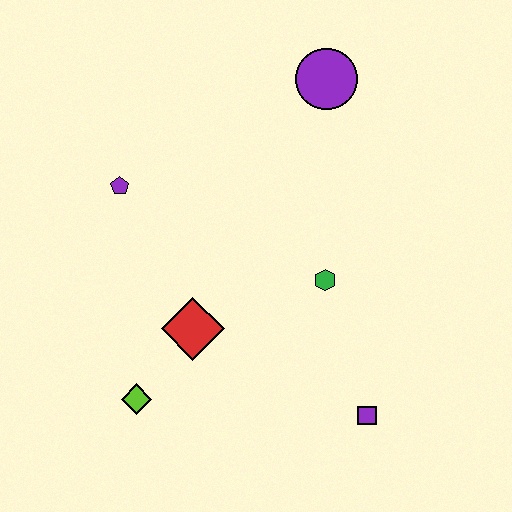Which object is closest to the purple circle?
The green hexagon is closest to the purple circle.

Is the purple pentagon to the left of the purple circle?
Yes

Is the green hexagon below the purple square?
No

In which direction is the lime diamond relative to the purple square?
The lime diamond is to the left of the purple square.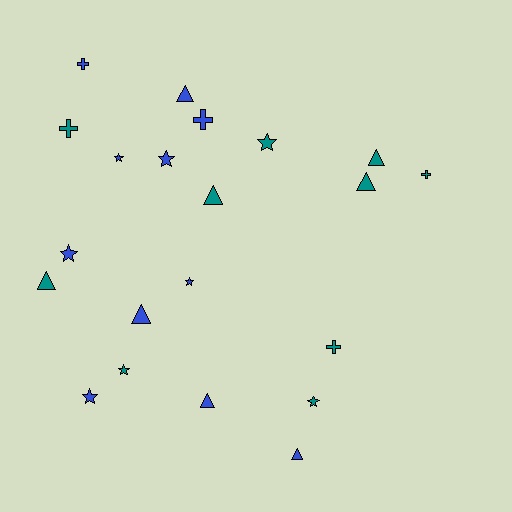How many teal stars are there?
There are 3 teal stars.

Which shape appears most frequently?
Star, with 8 objects.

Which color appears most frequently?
Blue, with 11 objects.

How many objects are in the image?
There are 21 objects.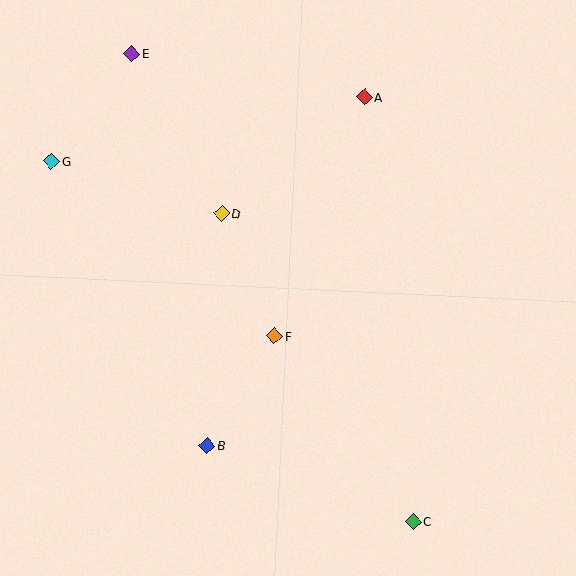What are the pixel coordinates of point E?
Point E is at (132, 54).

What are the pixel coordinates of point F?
Point F is at (275, 336).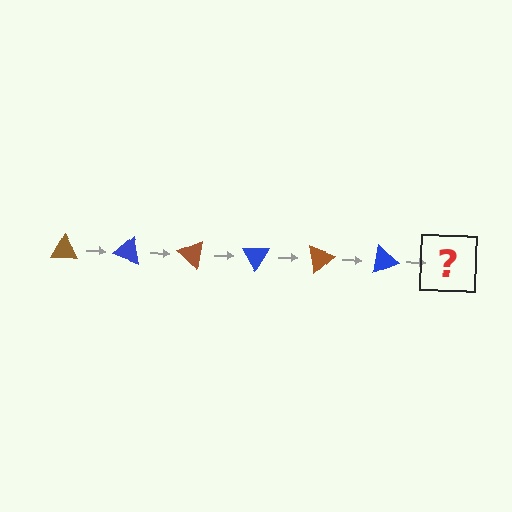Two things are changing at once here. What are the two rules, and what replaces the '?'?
The two rules are that it rotates 20 degrees each step and the color cycles through brown and blue. The '?' should be a brown triangle, rotated 120 degrees from the start.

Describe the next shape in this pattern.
It should be a brown triangle, rotated 120 degrees from the start.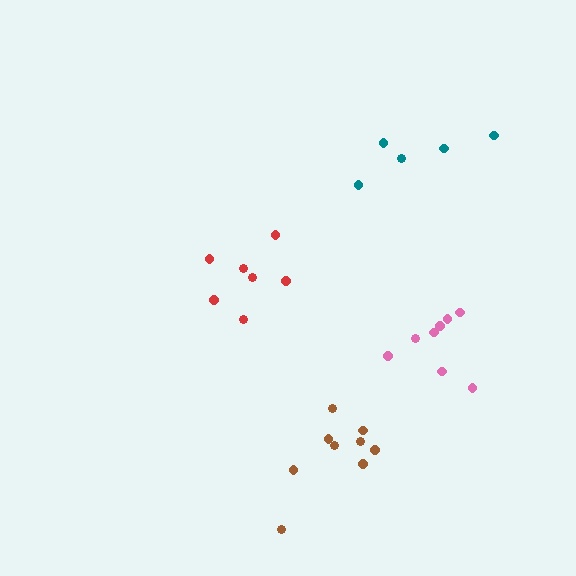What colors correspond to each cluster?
The clusters are colored: pink, brown, teal, red.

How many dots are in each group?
Group 1: 8 dots, Group 2: 9 dots, Group 3: 5 dots, Group 4: 7 dots (29 total).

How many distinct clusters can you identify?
There are 4 distinct clusters.